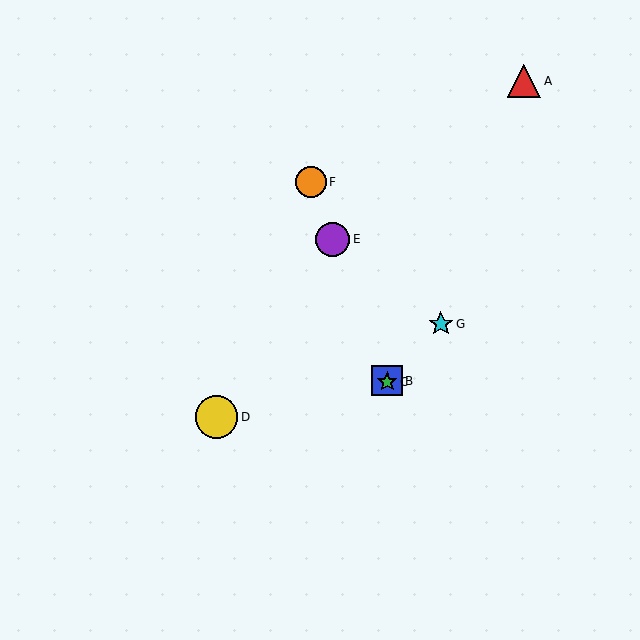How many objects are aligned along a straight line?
4 objects (B, C, E, F) are aligned along a straight line.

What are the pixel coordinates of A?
Object A is at (524, 81).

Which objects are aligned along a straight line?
Objects B, C, E, F are aligned along a straight line.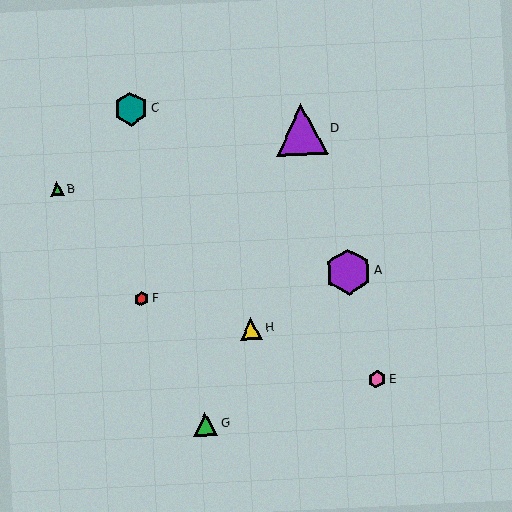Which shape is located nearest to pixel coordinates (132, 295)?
The red hexagon (labeled F) at (141, 299) is nearest to that location.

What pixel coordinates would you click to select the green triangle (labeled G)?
Click at (206, 424) to select the green triangle G.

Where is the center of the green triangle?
The center of the green triangle is at (57, 189).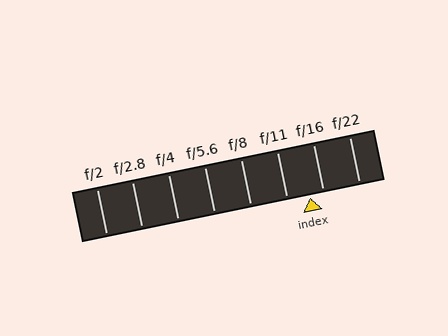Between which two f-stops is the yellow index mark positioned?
The index mark is between f/11 and f/16.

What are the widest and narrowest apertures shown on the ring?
The widest aperture shown is f/2 and the narrowest is f/22.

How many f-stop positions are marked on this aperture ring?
There are 8 f-stop positions marked.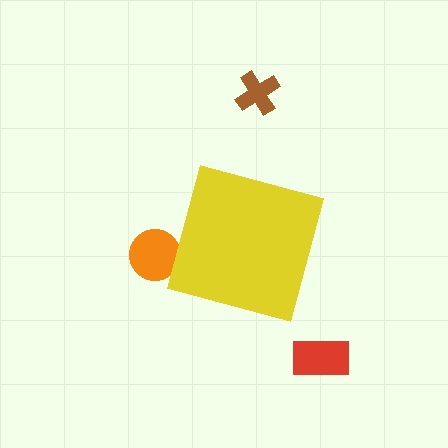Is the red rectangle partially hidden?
No, the red rectangle is fully visible.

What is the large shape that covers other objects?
A yellow square.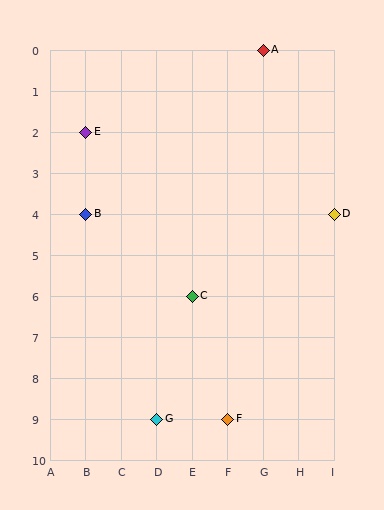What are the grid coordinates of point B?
Point B is at grid coordinates (B, 4).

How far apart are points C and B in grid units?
Points C and B are 3 columns and 2 rows apart (about 3.6 grid units diagonally).